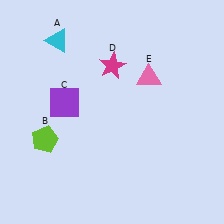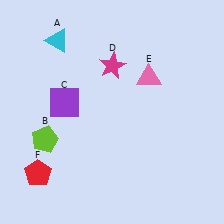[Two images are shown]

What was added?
A red pentagon (F) was added in Image 2.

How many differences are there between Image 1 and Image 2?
There is 1 difference between the two images.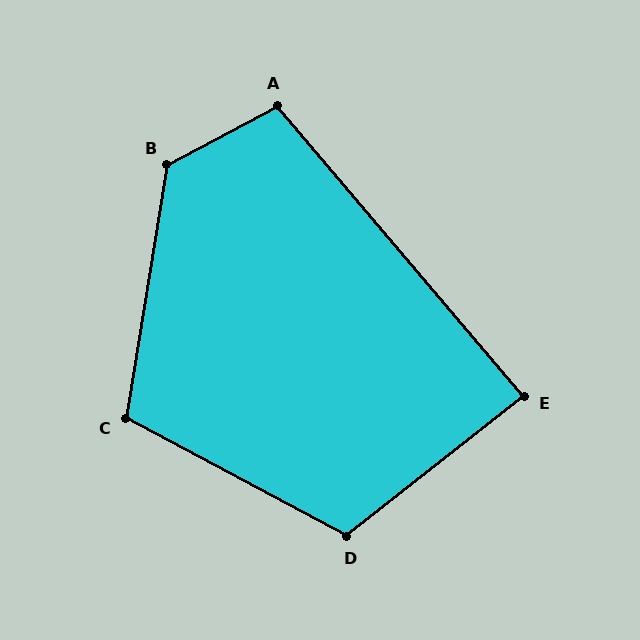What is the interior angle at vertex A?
Approximately 103 degrees (obtuse).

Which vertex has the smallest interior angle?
E, at approximately 88 degrees.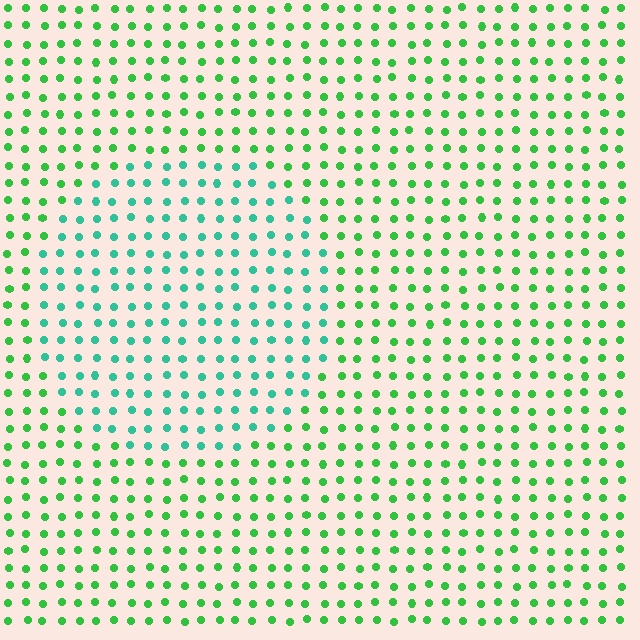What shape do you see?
I see a circle.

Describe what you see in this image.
The image is filled with small green elements in a uniform arrangement. A circle-shaped region is visible where the elements are tinted to a slightly different hue, forming a subtle color boundary.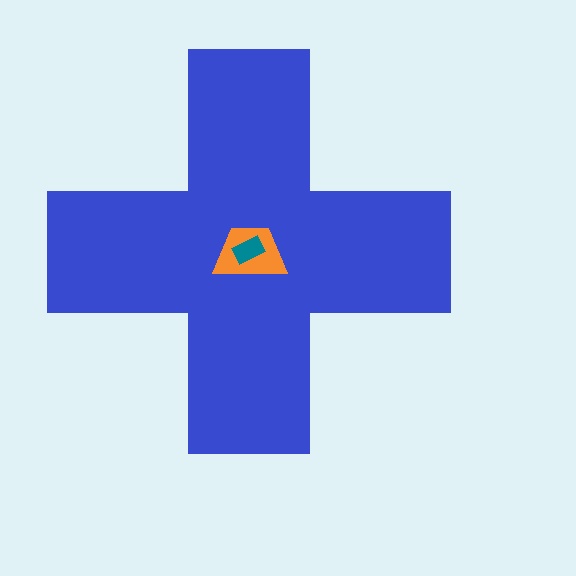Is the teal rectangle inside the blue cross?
Yes.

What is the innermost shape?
The teal rectangle.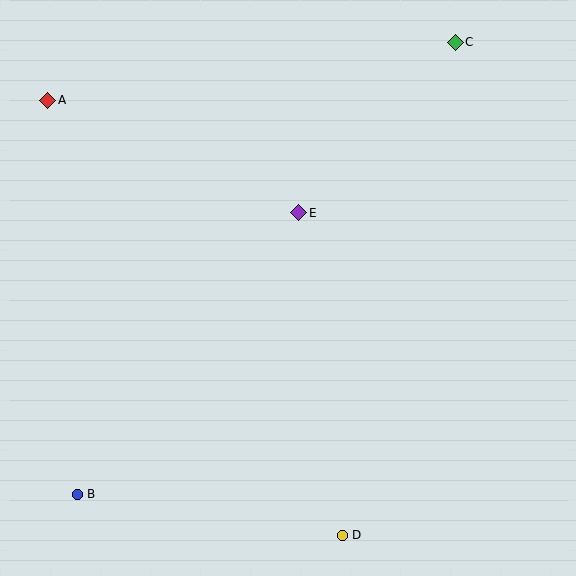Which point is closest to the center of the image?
Point E at (299, 213) is closest to the center.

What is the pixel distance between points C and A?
The distance between C and A is 411 pixels.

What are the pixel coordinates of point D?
Point D is at (342, 535).